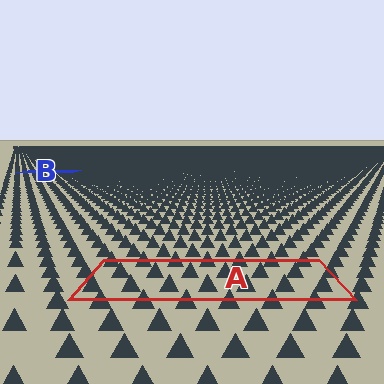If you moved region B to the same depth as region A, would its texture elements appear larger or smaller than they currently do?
They would appear larger. At a closer depth, the same texture elements are projected at a bigger on-screen size.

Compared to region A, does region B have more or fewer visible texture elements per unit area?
Region B has more texture elements per unit area — they are packed more densely because it is farther away.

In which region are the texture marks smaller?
The texture marks are smaller in region B, because it is farther away.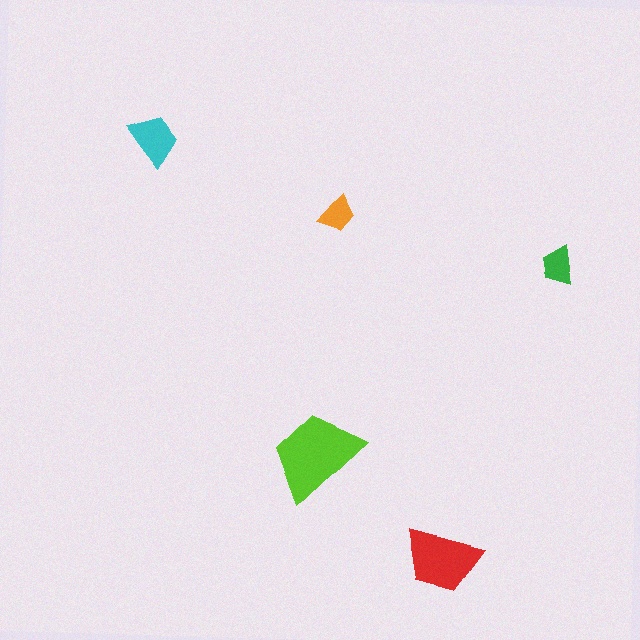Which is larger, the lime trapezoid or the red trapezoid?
The lime one.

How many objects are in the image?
There are 5 objects in the image.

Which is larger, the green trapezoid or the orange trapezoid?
The green one.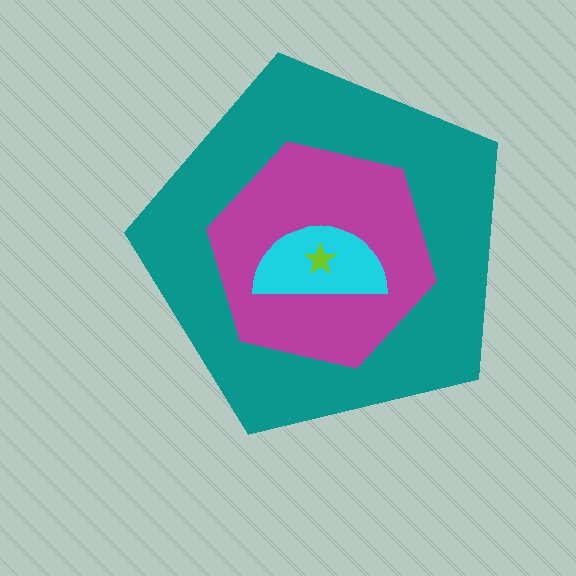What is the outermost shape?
The teal pentagon.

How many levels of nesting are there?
4.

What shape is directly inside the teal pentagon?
The magenta hexagon.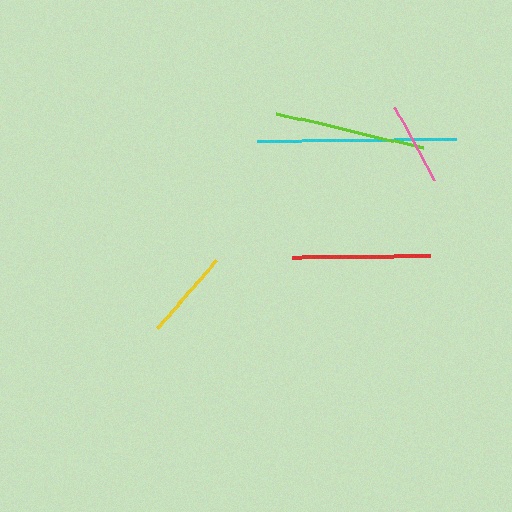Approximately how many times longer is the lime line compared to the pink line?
The lime line is approximately 1.8 times the length of the pink line.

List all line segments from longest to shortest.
From longest to shortest: cyan, lime, red, yellow, pink.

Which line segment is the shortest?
The pink line is the shortest at approximately 82 pixels.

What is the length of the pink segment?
The pink segment is approximately 82 pixels long.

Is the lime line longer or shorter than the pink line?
The lime line is longer than the pink line.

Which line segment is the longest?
The cyan line is the longest at approximately 199 pixels.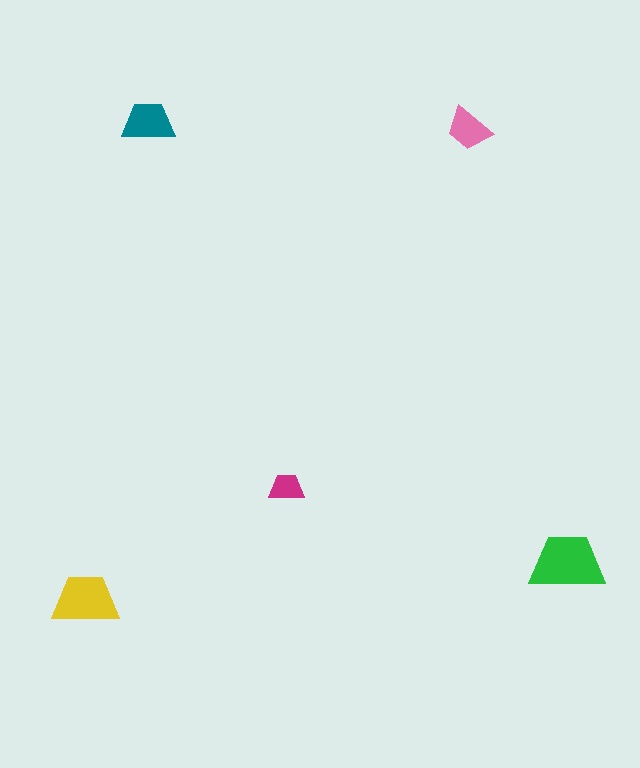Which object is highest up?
The teal trapezoid is topmost.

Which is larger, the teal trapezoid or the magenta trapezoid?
The teal one.